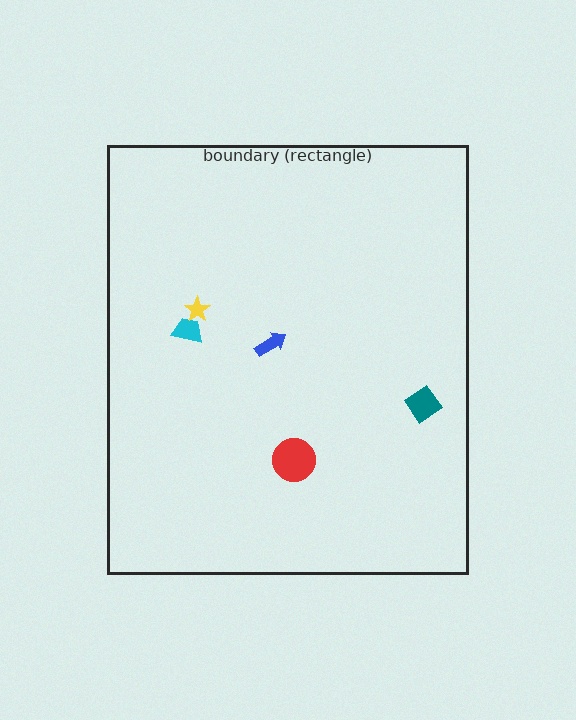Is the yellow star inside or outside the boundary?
Inside.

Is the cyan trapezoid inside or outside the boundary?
Inside.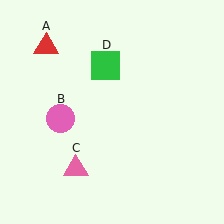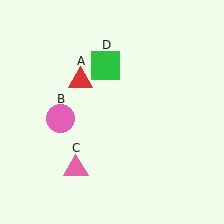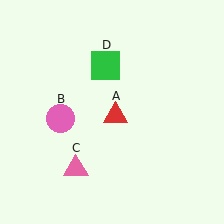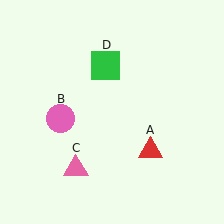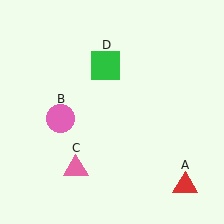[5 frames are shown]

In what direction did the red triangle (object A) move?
The red triangle (object A) moved down and to the right.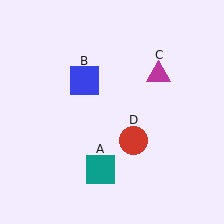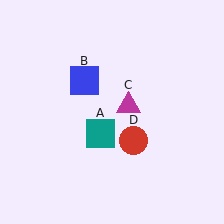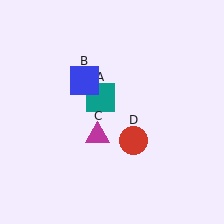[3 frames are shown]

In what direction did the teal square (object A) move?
The teal square (object A) moved up.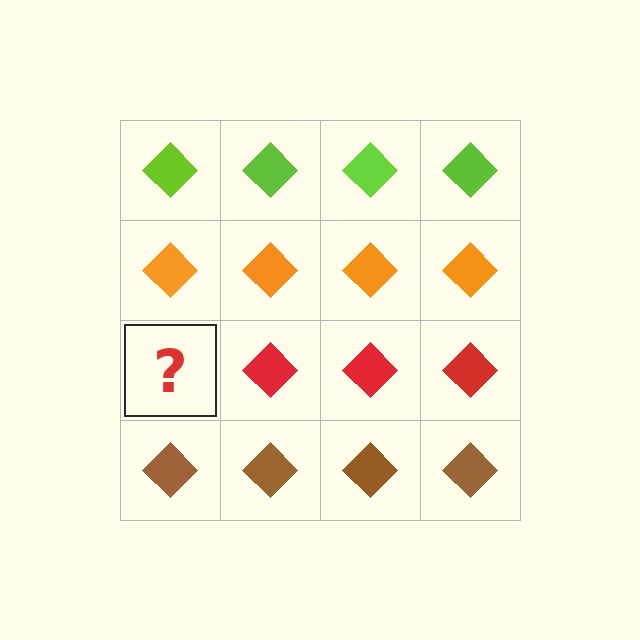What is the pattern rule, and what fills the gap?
The rule is that each row has a consistent color. The gap should be filled with a red diamond.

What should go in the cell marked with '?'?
The missing cell should contain a red diamond.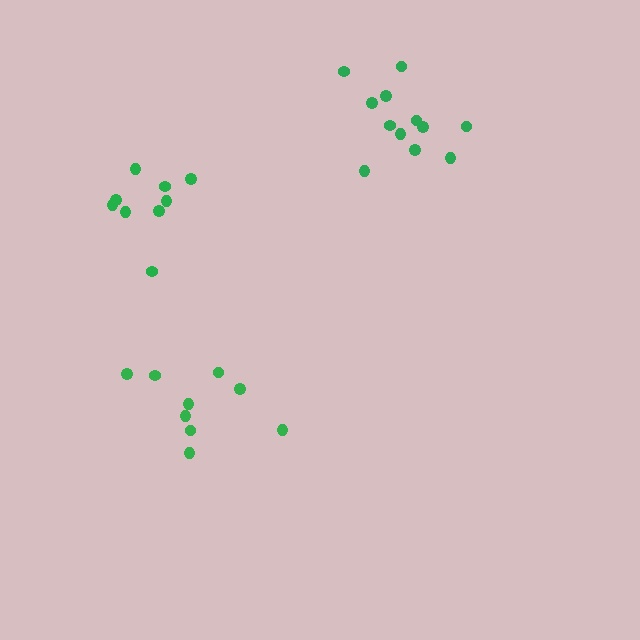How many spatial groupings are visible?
There are 3 spatial groupings.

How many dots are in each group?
Group 1: 9 dots, Group 2: 9 dots, Group 3: 12 dots (30 total).